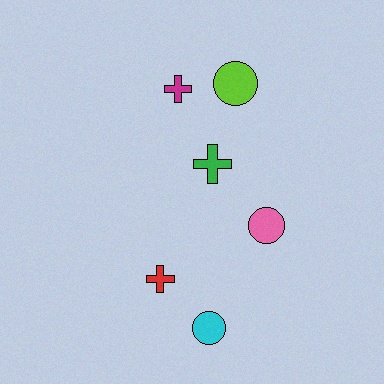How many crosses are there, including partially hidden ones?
There are 3 crosses.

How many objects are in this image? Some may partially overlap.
There are 6 objects.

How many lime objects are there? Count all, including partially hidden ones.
There is 1 lime object.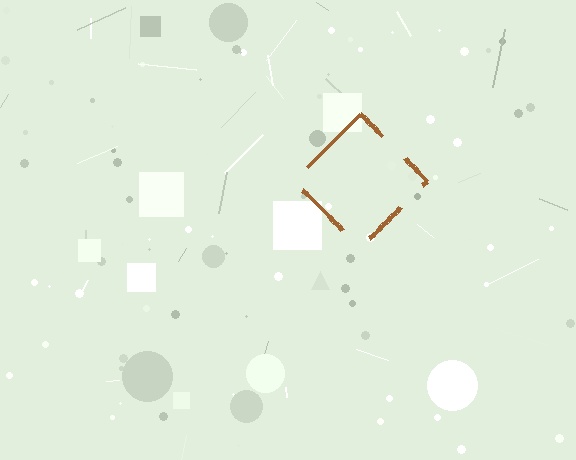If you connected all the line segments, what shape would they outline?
They would outline a diamond.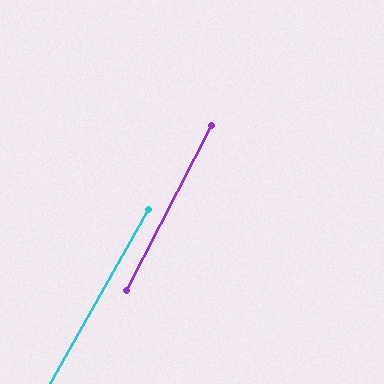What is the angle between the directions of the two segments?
Approximately 2 degrees.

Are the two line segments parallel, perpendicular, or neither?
Parallel — their directions differ by only 2.0°.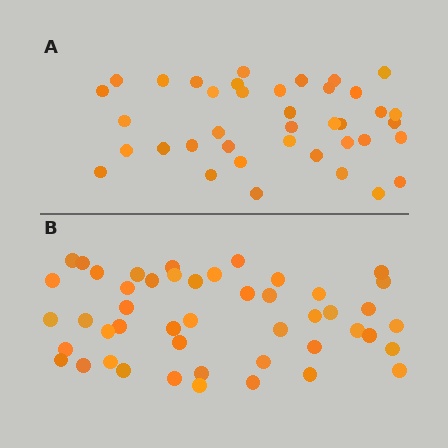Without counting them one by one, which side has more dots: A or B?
Region B (the bottom region) has more dots.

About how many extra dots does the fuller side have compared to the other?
Region B has roughly 8 or so more dots than region A.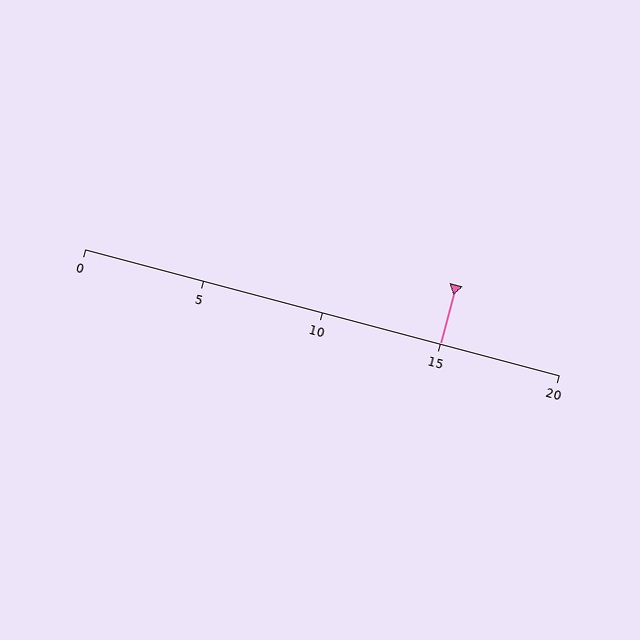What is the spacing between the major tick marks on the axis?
The major ticks are spaced 5 apart.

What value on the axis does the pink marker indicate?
The marker indicates approximately 15.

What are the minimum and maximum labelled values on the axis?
The axis runs from 0 to 20.